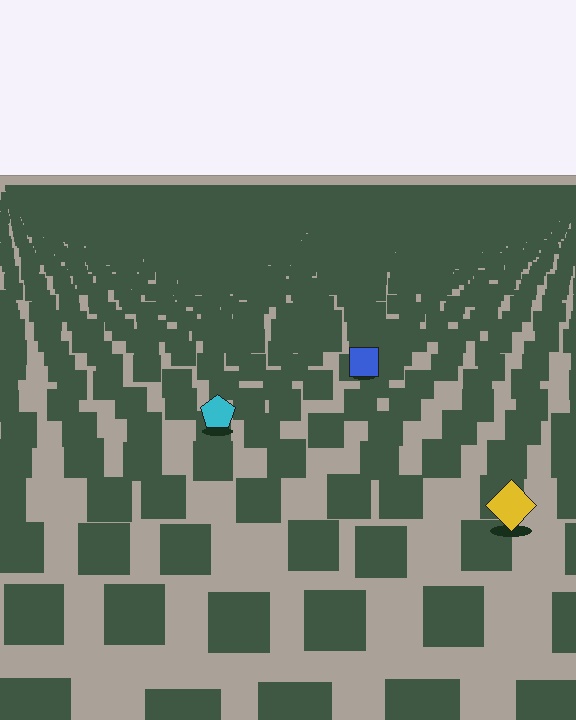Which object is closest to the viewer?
The yellow diamond is closest. The texture marks near it are larger and more spread out.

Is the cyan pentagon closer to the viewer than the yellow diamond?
No. The yellow diamond is closer — you can tell from the texture gradient: the ground texture is coarser near it.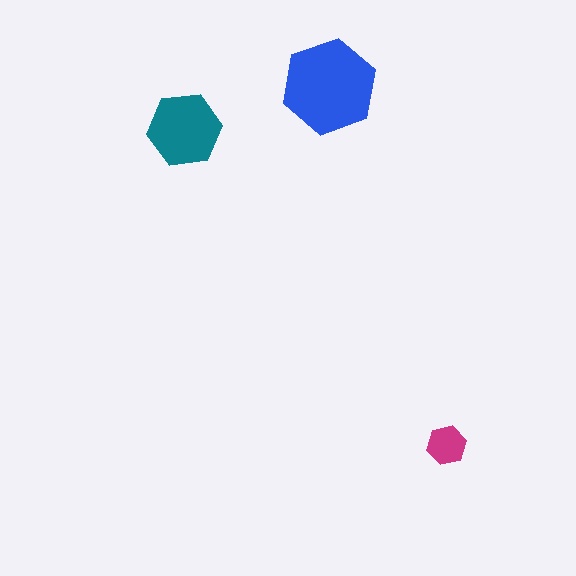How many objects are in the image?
There are 3 objects in the image.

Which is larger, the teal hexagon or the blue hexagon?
The blue one.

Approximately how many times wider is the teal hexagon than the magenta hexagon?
About 2 times wider.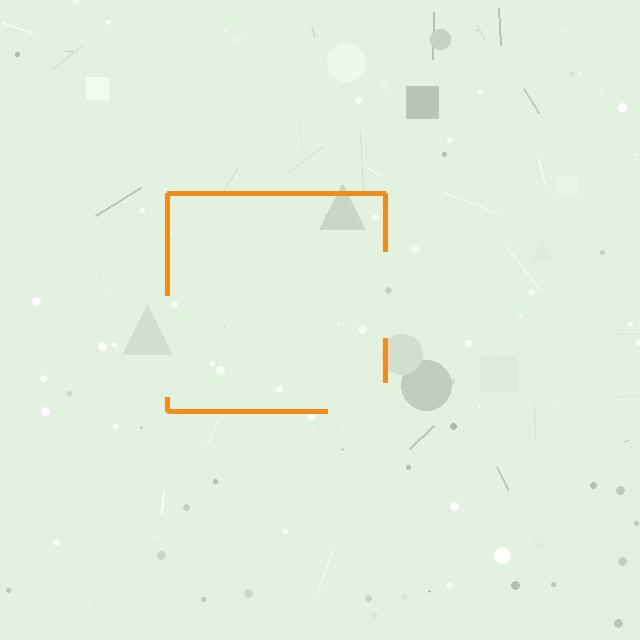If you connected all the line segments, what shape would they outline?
They would outline a square.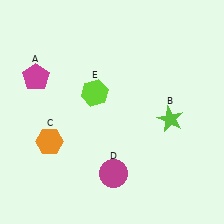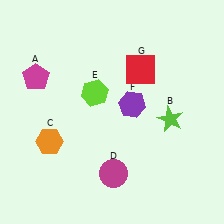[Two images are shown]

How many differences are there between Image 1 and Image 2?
There are 2 differences between the two images.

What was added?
A purple hexagon (F), a red square (G) were added in Image 2.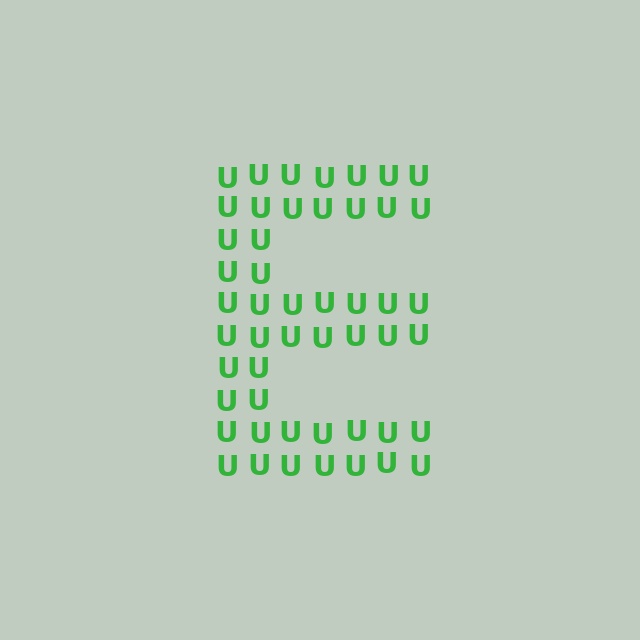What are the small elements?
The small elements are letter U's.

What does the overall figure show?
The overall figure shows the letter E.